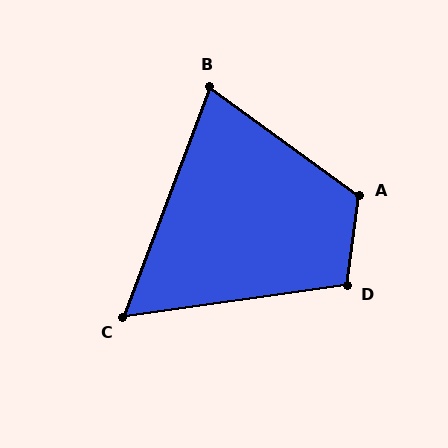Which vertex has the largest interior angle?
A, at approximately 119 degrees.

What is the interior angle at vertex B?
Approximately 74 degrees (acute).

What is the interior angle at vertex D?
Approximately 106 degrees (obtuse).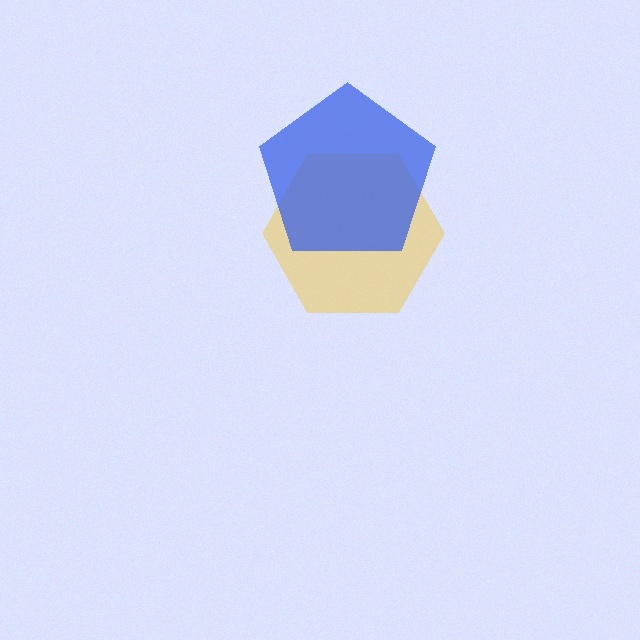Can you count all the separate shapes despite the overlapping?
Yes, there are 2 separate shapes.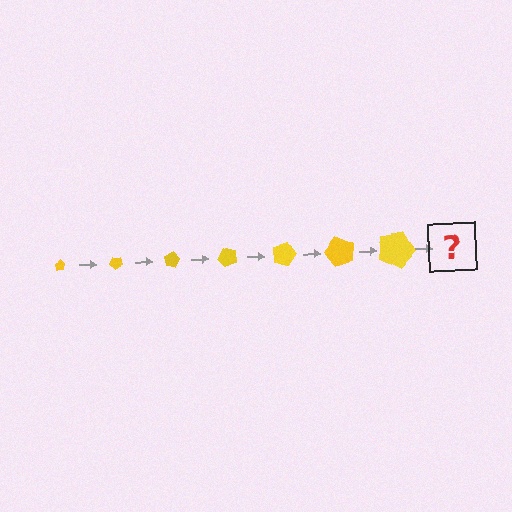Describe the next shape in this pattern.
It should be a pentagon, larger than the previous one and rotated 280 degrees from the start.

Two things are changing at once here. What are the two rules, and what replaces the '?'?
The two rules are that the pentagon grows larger each step and it rotates 40 degrees each step. The '?' should be a pentagon, larger than the previous one and rotated 280 degrees from the start.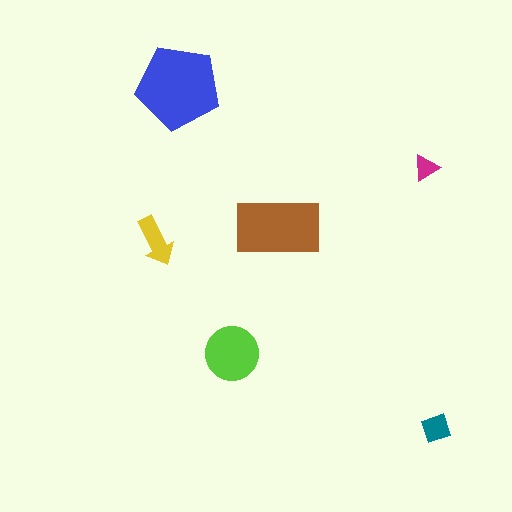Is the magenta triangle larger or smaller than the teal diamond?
Smaller.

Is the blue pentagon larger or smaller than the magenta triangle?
Larger.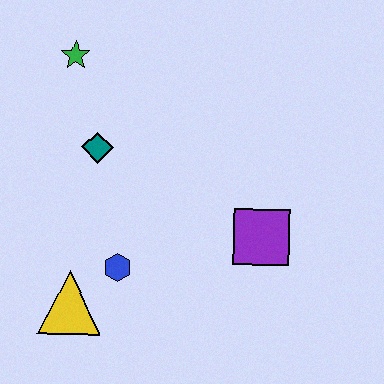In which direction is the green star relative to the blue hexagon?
The green star is above the blue hexagon.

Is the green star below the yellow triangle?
No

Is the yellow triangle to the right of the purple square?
No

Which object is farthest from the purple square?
The green star is farthest from the purple square.